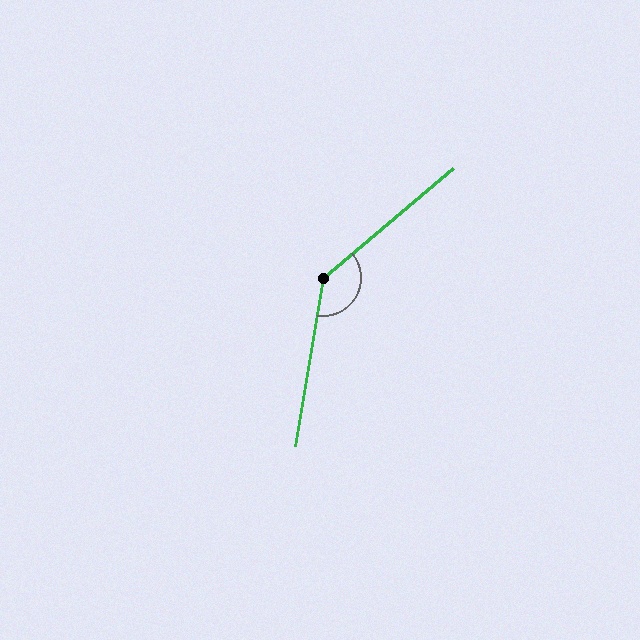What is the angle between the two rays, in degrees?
Approximately 139 degrees.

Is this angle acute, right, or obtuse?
It is obtuse.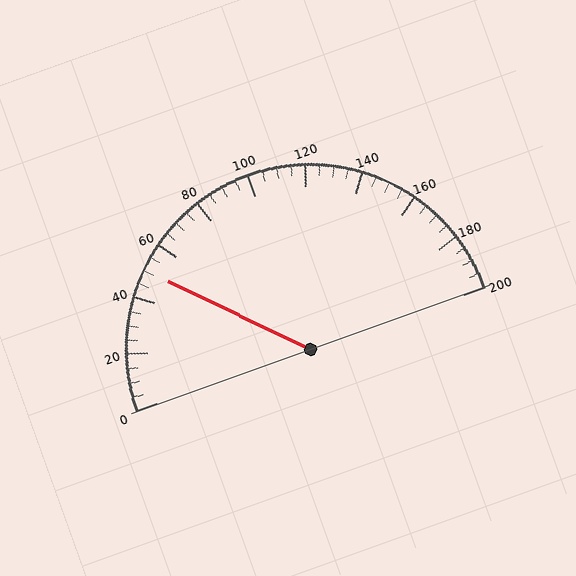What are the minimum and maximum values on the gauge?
The gauge ranges from 0 to 200.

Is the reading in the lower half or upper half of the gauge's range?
The reading is in the lower half of the range (0 to 200).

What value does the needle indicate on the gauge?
The needle indicates approximately 50.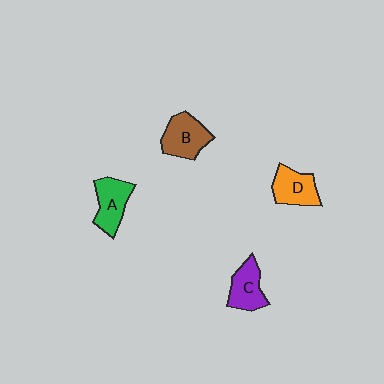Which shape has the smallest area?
Shape C (purple).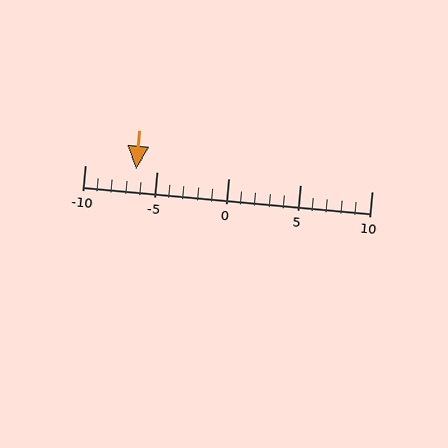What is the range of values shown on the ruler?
The ruler shows values from -10 to 10.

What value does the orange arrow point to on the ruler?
The orange arrow points to approximately -6.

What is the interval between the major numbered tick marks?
The major tick marks are spaced 5 units apart.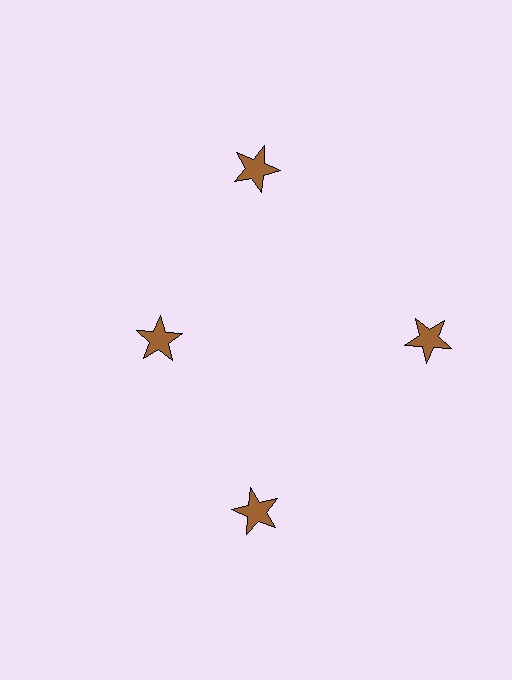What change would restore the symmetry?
The symmetry would be restored by moving it outward, back onto the ring so that all 4 stars sit at equal angles and equal distance from the center.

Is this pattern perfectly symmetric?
No. The 4 brown stars are arranged in a ring, but one element near the 9 o'clock position is pulled inward toward the center, breaking the 4-fold rotational symmetry.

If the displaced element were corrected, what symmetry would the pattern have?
It would have 4-fold rotational symmetry — the pattern would map onto itself every 90 degrees.